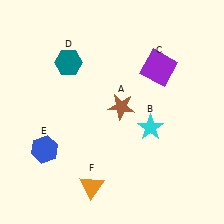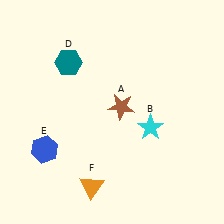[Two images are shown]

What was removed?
The purple square (C) was removed in Image 2.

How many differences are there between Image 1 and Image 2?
There is 1 difference between the two images.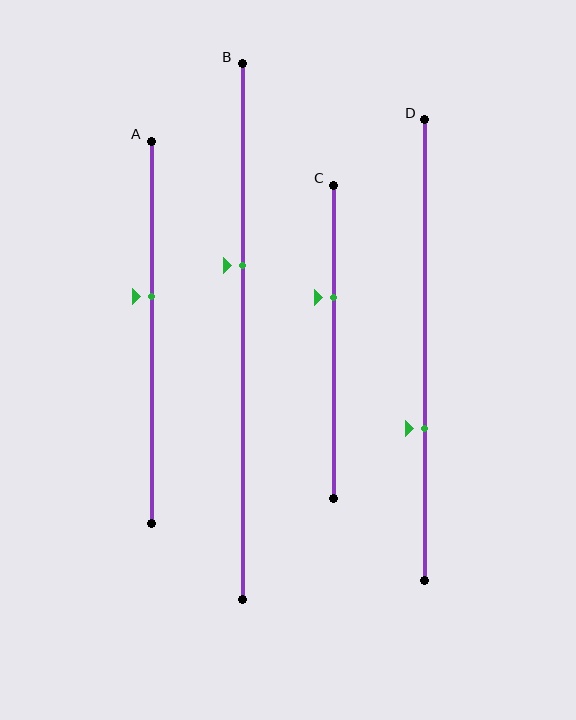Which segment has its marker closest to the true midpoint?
Segment A has its marker closest to the true midpoint.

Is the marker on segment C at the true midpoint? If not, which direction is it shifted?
No, the marker on segment C is shifted upward by about 14% of the segment length.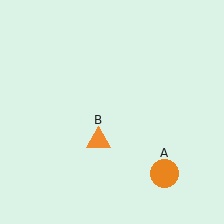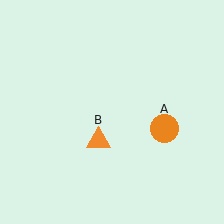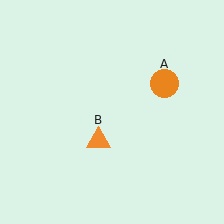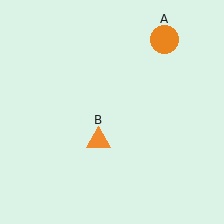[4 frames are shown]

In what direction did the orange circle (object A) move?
The orange circle (object A) moved up.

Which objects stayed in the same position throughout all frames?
Orange triangle (object B) remained stationary.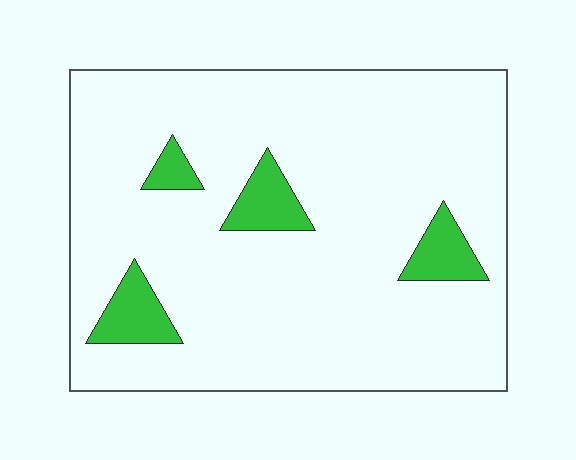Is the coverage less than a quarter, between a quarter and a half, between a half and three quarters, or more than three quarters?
Less than a quarter.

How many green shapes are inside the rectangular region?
4.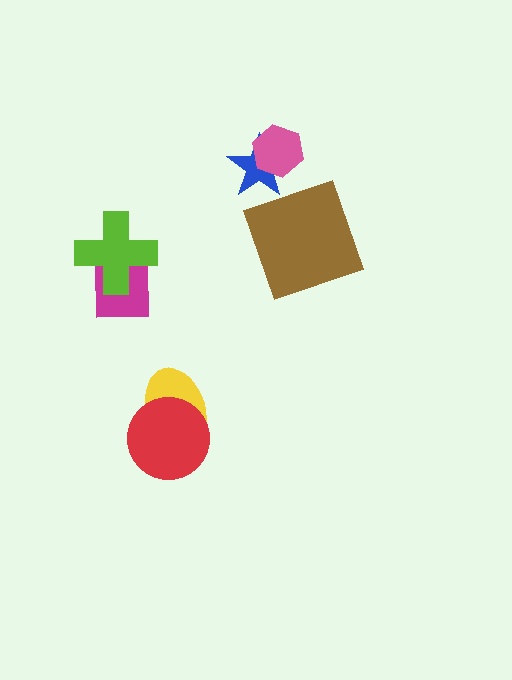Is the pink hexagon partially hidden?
No, no other shape covers it.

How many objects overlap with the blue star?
1 object overlaps with the blue star.